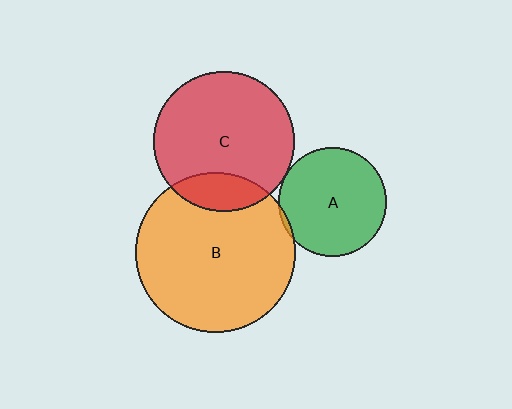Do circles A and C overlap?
Yes.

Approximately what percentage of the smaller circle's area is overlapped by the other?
Approximately 5%.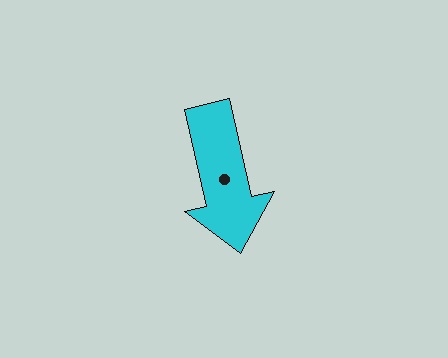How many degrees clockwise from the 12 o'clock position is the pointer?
Approximately 167 degrees.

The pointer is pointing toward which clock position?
Roughly 6 o'clock.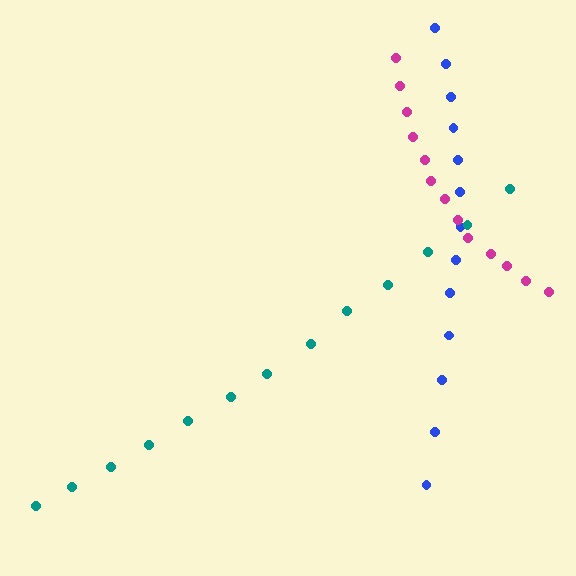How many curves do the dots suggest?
There are 3 distinct paths.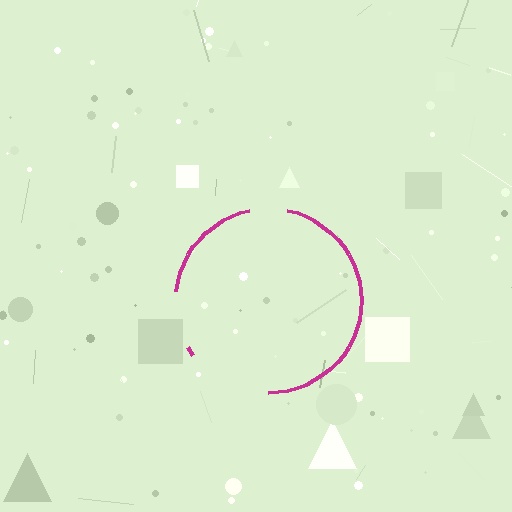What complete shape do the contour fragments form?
The contour fragments form a circle.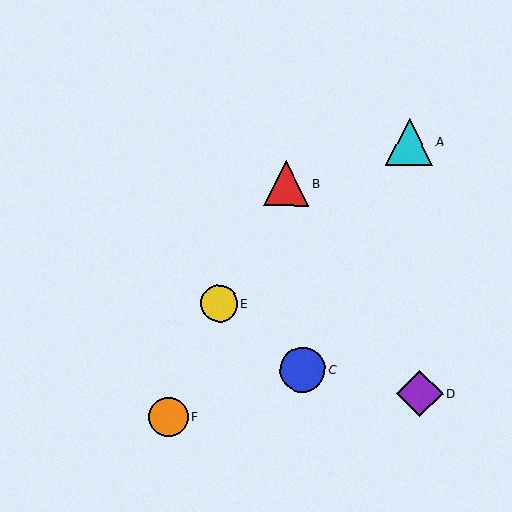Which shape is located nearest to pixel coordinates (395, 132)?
The cyan triangle (labeled A) at (409, 142) is nearest to that location.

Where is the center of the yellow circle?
The center of the yellow circle is at (219, 303).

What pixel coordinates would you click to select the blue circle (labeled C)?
Click at (302, 370) to select the blue circle C.